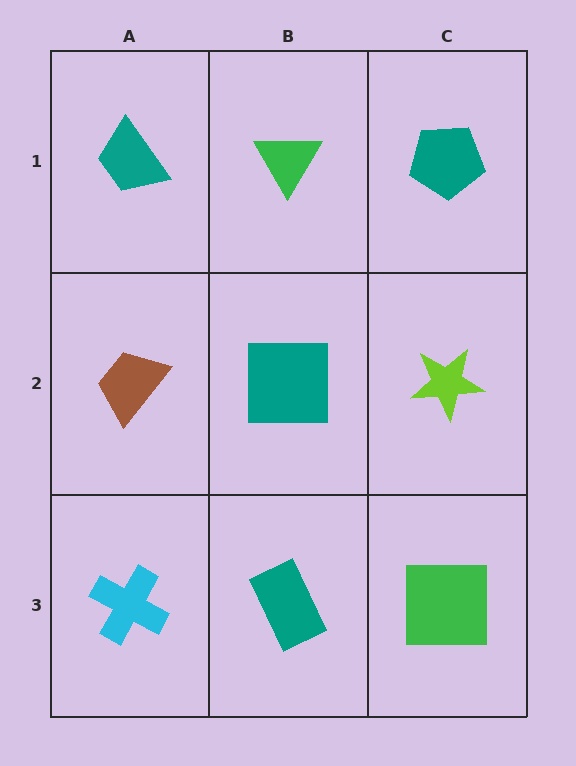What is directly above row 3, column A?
A brown trapezoid.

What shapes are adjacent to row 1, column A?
A brown trapezoid (row 2, column A), a green triangle (row 1, column B).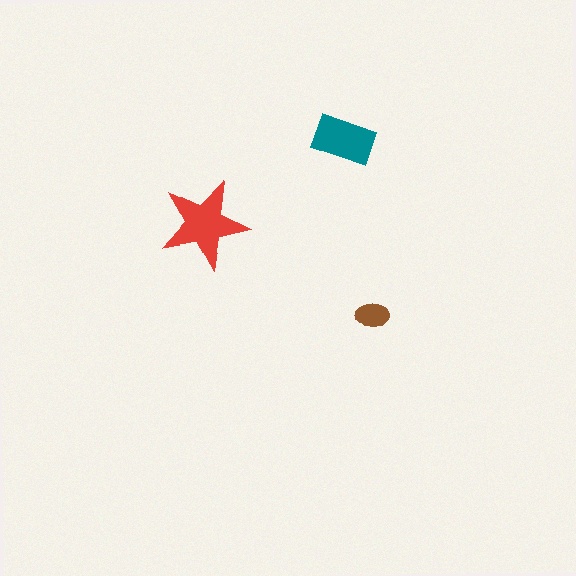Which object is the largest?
The red star.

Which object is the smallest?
The brown ellipse.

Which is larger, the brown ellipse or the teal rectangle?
The teal rectangle.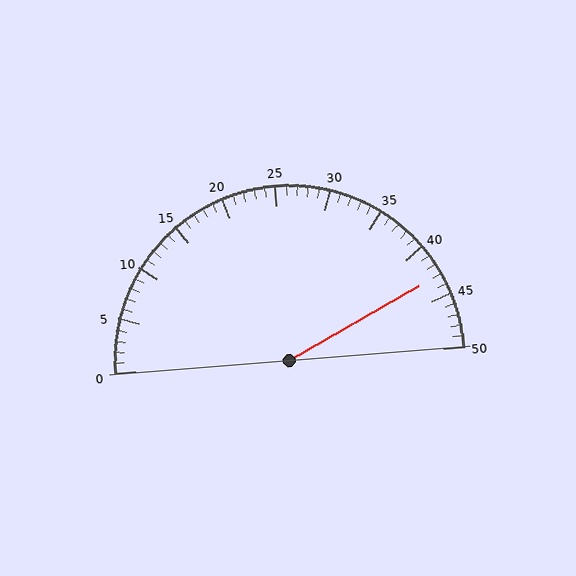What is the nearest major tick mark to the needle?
The nearest major tick mark is 45.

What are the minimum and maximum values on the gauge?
The gauge ranges from 0 to 50.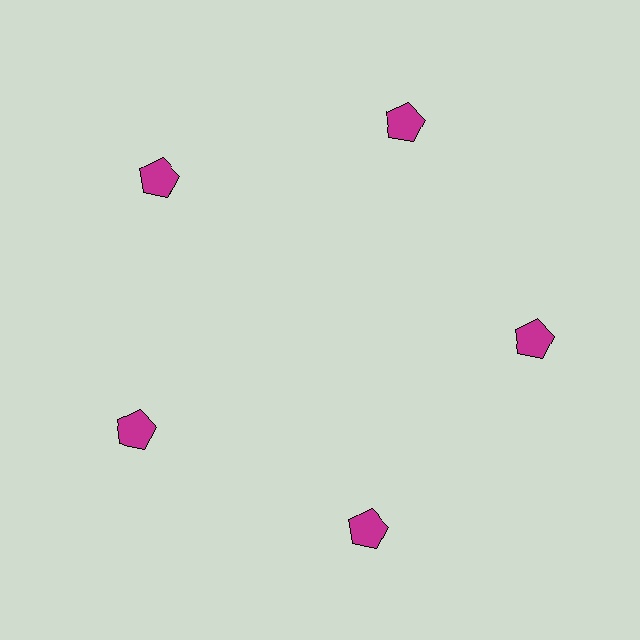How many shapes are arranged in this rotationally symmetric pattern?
There are 5 shapes, arranged in 5 groups of 1.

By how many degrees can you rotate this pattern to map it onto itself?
The pattern maps onto itself every 72 degrees of rotation.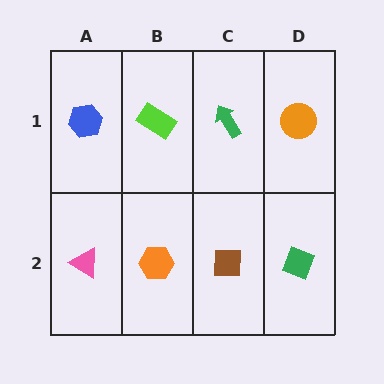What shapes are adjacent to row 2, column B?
A lime rectangle (row 1, column B), a pink triangle (row 2, column A), a brown square (row 2, column C).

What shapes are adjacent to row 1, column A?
A pink triangle (row 2, column A), a lime rectangle (row 1, column B).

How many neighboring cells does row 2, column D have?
2.